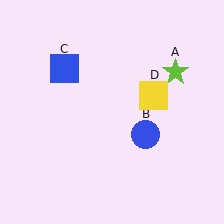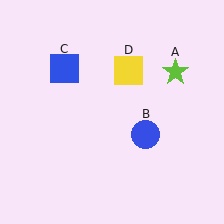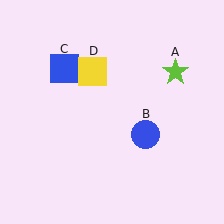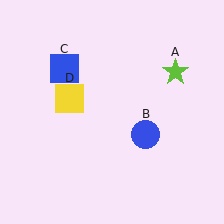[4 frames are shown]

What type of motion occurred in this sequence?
The yellow square (object D) rotated counterclockwise around the center of the scene.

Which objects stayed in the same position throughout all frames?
Lime star (object A) and blue circle (object B) and blue square (object C) remained stationary.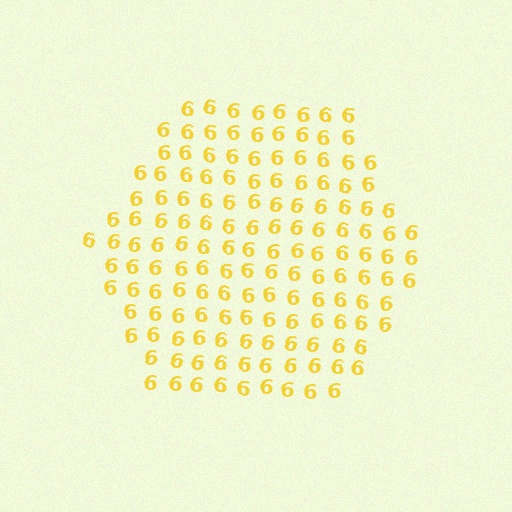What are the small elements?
The small elements are digit 6's.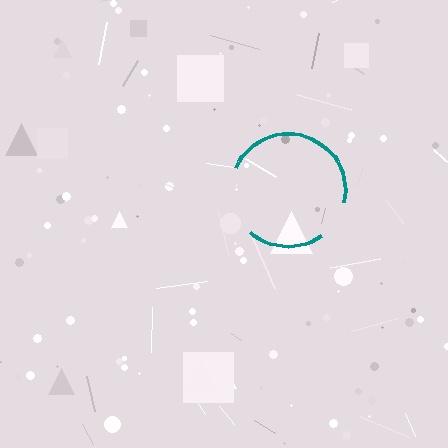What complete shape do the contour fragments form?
The contour fragments form a circle.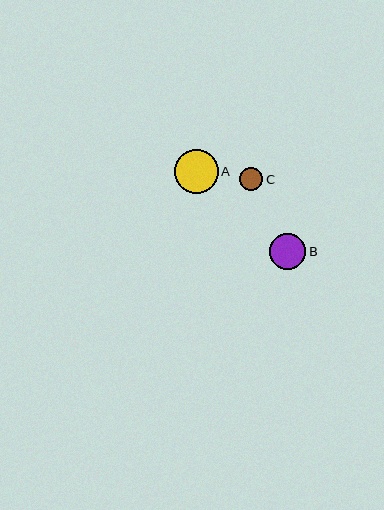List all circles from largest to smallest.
From largest to smallest: A, B, C.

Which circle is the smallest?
Circle C is the smallest with a size of approximately 23 pixels.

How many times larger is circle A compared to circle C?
Circle A is approximately 1.9 times the size of circle C.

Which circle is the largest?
Circle A is the largest with a size of approximately 44 pixels.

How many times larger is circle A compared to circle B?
Circle A is approximately 1.2 times the size of circle B.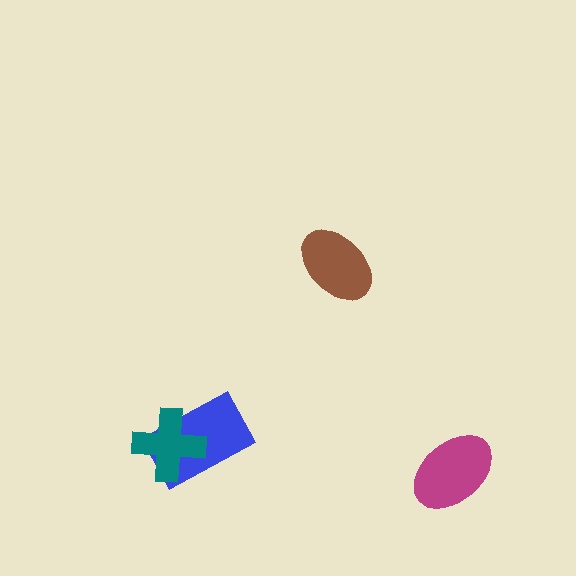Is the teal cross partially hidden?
No, no other shape covers it.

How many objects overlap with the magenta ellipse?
0 objects overlap with the magenta ellipse.